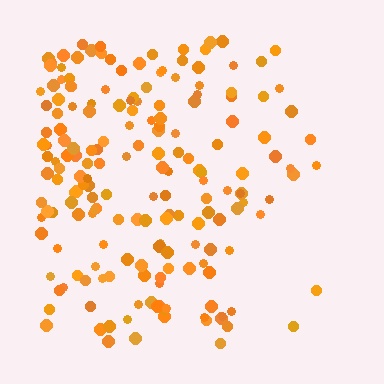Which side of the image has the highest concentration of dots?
The left.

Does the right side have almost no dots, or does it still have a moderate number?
Still a moderate number, just noticeably fewer than the left.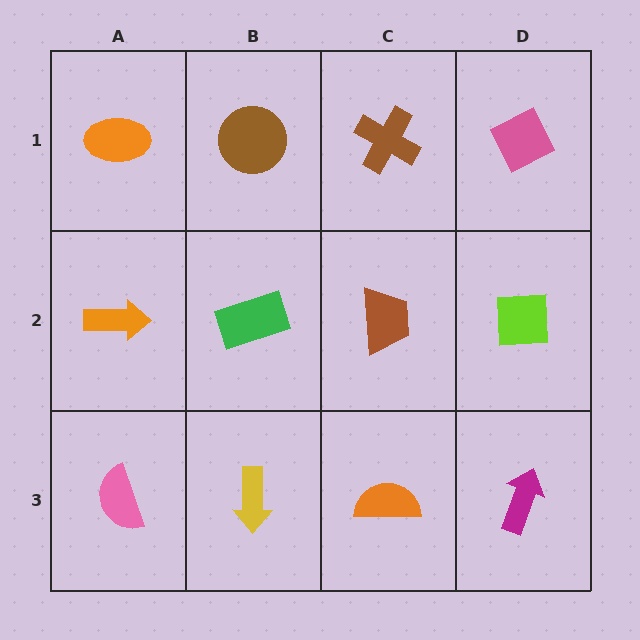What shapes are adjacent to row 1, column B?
A green rectangle (row 2, column B), an orange ellipse (row 1, column A), a brown cross (row 1, column C).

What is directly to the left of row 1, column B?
An orange ellipse.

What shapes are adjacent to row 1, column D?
A lime square (row 2, column D), a brown cross (row 1, column C).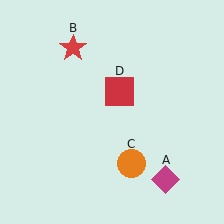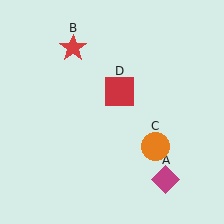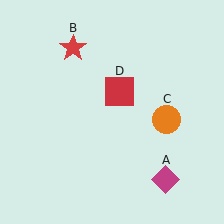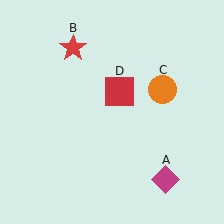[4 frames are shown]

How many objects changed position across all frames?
1 object changed position: orange circle (object C).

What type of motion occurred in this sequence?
The orange circle (object C) rotated counterclockwise around the center of the scene.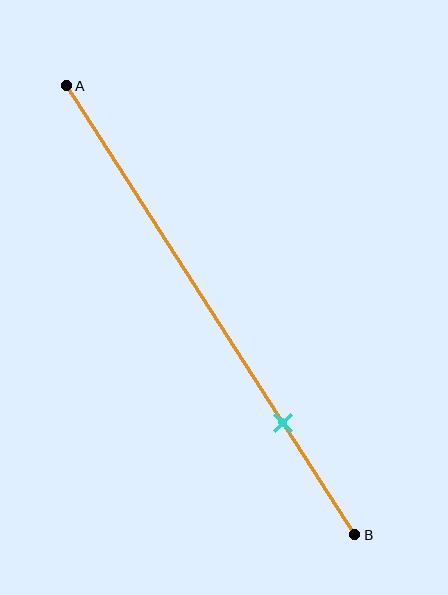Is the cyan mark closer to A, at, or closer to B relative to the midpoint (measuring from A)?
The cyan mark is closer to point B than the midpoint of segment AB.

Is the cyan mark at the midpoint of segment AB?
No, the mark is at about 75% from A, not at the 50% midpoint.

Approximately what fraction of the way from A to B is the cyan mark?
The cyan mark is approximately 75% of the way from A to B.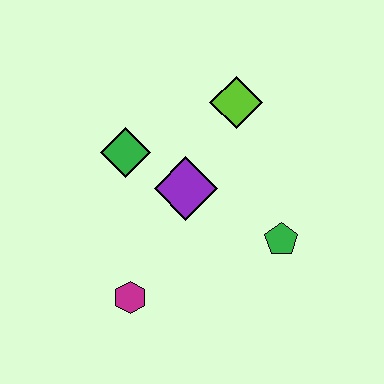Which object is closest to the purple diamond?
The green diamond is closest to the purple diamond.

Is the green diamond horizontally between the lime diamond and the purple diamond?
No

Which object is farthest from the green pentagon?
The green diamond is farthest from the green pentagon.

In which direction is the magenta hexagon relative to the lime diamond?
The magenta hexagon is below the lime diamond.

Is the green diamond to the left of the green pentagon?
Yes